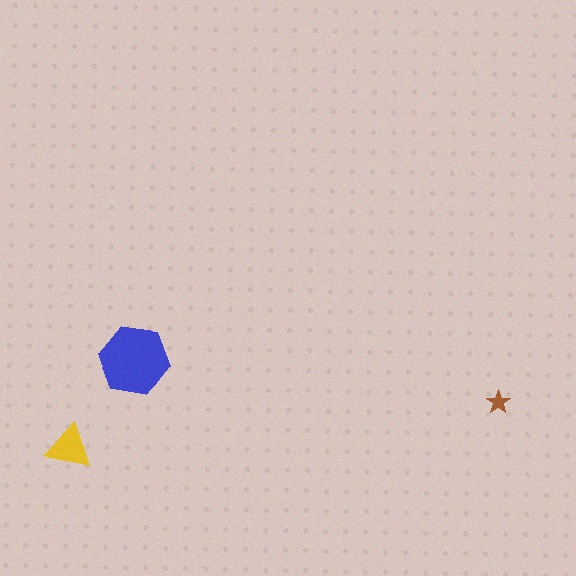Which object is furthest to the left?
The yellow triangle is leftmost.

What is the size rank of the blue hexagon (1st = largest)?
1st.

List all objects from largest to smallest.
The blue hexagon, the yellow triangle, the brown star.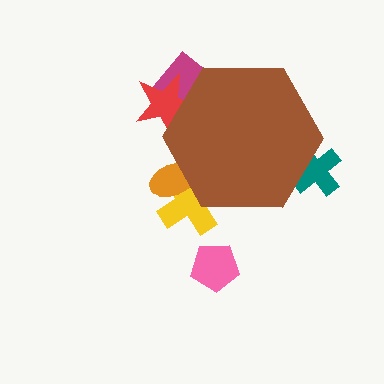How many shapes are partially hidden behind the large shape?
5 shapes are partially hidden.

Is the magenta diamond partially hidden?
Yes, the magenta diamond is partially hidden behind the brown hexagon.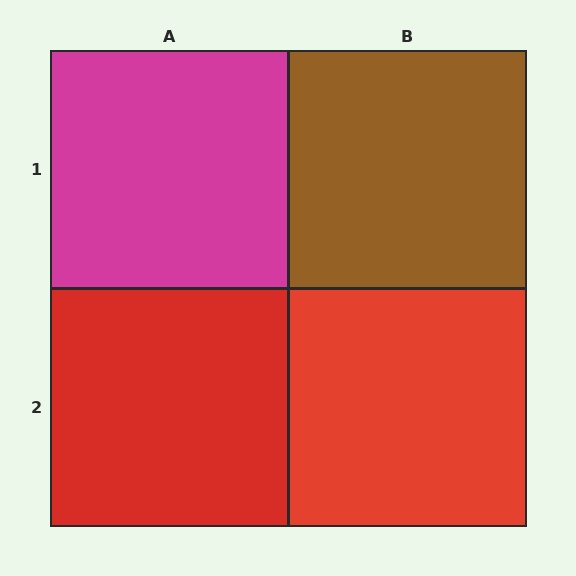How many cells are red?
2 cells are red.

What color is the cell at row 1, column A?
Magenta.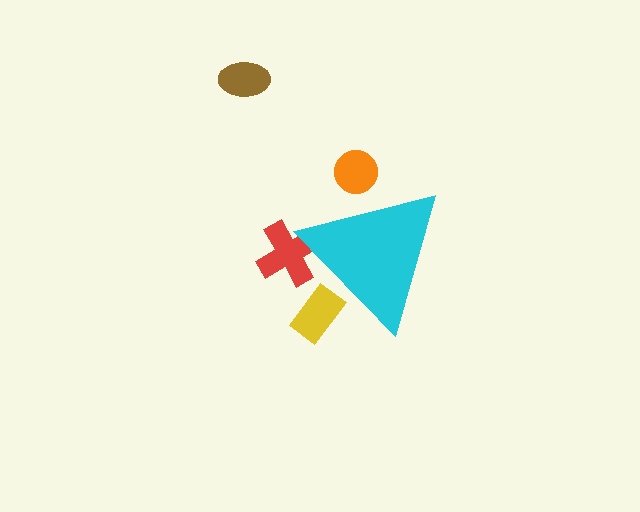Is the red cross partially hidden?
Yes, the red cross is partially hidden behind the cyan triangle.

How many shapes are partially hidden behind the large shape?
3 shapes are partially hidden.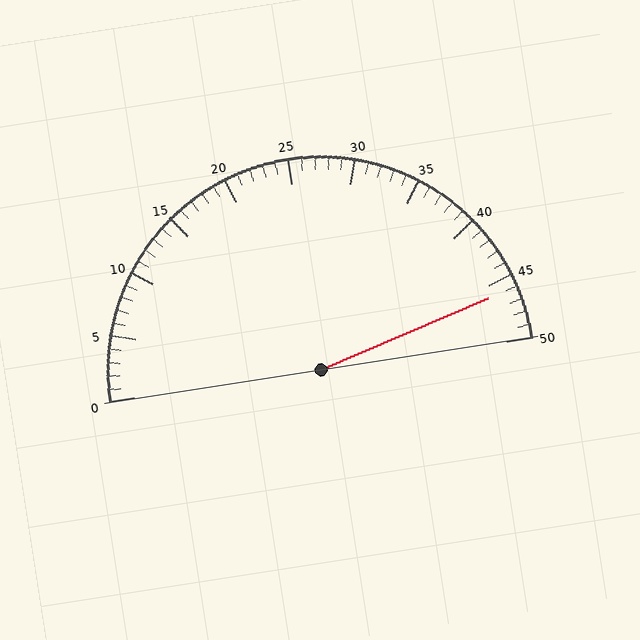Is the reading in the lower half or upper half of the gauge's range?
The reading is in the upper half of the range (0 to 50).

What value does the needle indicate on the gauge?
The needle indicates approximately 46.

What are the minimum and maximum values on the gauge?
The gauge ranges from 0 to 50.